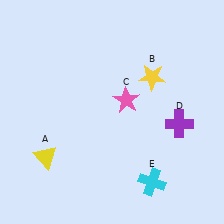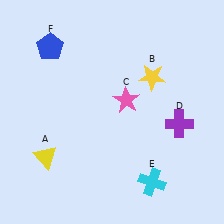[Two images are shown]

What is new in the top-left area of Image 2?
A blue pentagon (F) was added in the top-left area of Image 2.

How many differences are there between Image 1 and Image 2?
There is 1 difference between the two images.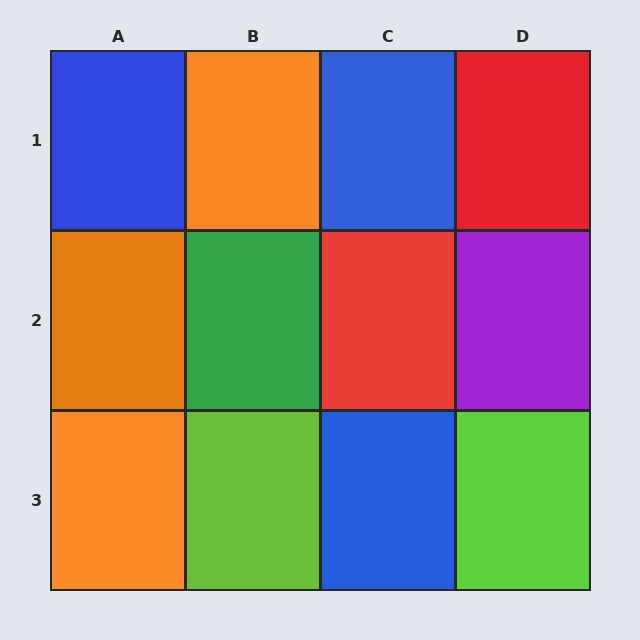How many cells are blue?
3 cells are blue.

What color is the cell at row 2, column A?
Orange.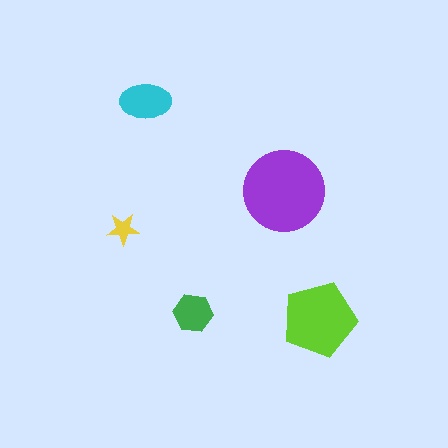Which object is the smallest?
The yellow star.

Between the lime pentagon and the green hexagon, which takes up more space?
The lime pentagon.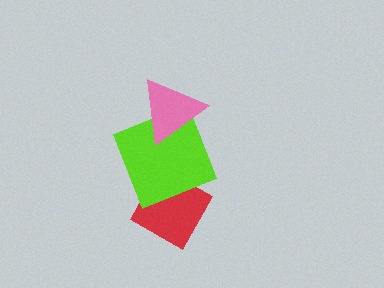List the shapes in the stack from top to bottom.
From top to bottom: the pink triangle, the lime square, the red diamond.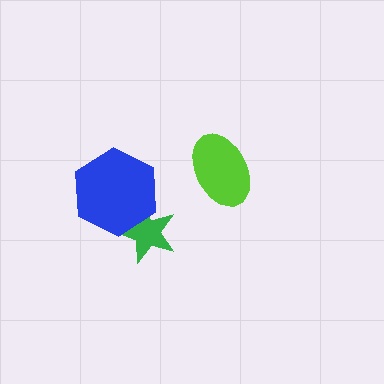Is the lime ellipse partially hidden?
No, no other shape covers it.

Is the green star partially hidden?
Yes, it is partially covered by another shape.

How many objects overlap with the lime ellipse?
0 objects overlap with the lime ellipse.